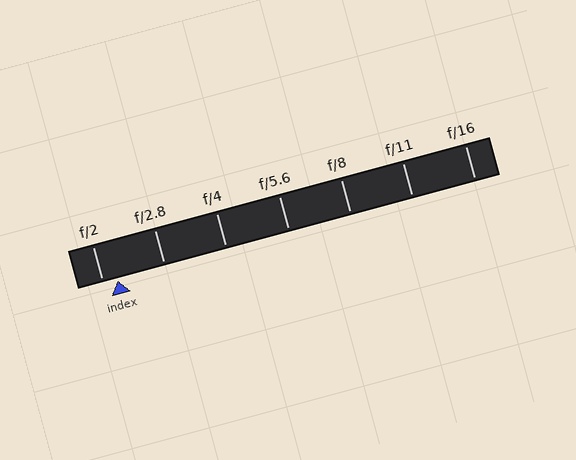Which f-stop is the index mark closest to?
The index mark is closest to f/2.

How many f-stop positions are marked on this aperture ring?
There are 7 f-stop positions marked.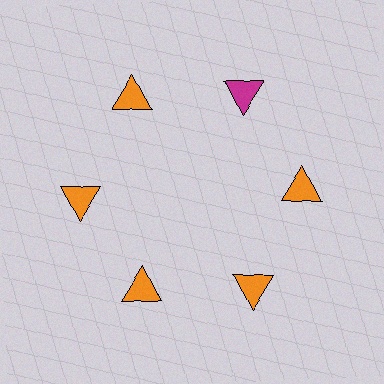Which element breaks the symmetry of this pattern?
The magenta triangle at roughly the 1 o'clock position breaks the symmetry. All other shapes are orange triangles.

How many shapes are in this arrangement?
There are 6 shapes arranged in a ring pattern.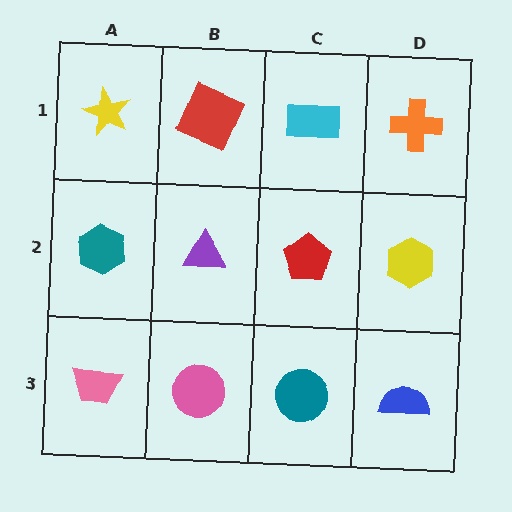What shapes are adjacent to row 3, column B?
A purple triangle (row 2, column B), a pink trapezoid (row 3, column A), a teal circle (row 3, column C).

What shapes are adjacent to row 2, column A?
A yellow star (row 1, column A), a pink trapezoid (row 3, column A), a purple triangle (row 2, column B).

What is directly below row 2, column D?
A blue semicircle.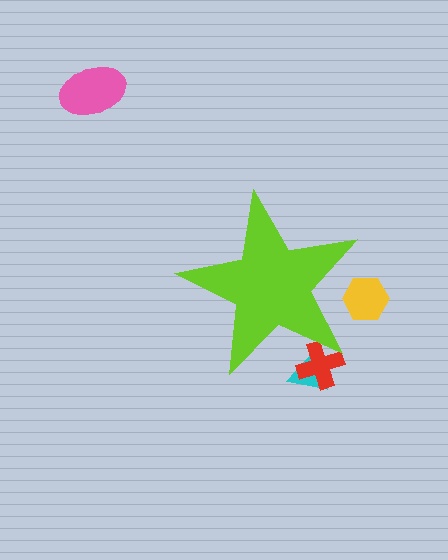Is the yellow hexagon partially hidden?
Yes, the yellow hexagon is partially hidden behind the lime star.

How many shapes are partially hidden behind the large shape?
3 shapes are partially hidden.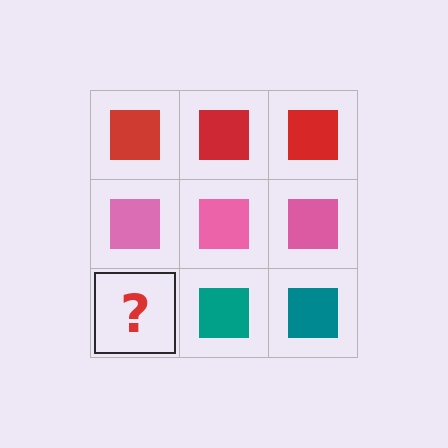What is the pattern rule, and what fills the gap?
The rule is that each row has a consistent color. The gap should be filled with a teal square.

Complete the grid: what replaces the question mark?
The question mark should be replaced with a teal square.